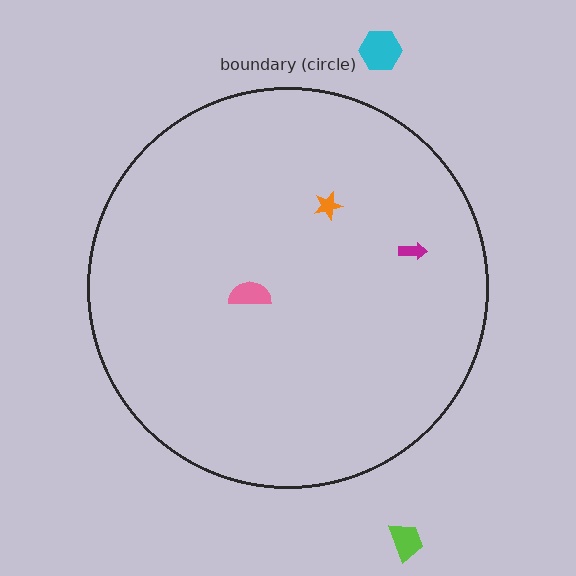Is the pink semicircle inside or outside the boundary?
Inside.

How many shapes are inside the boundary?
3 inside, 2 outside.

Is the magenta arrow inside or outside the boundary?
Inside.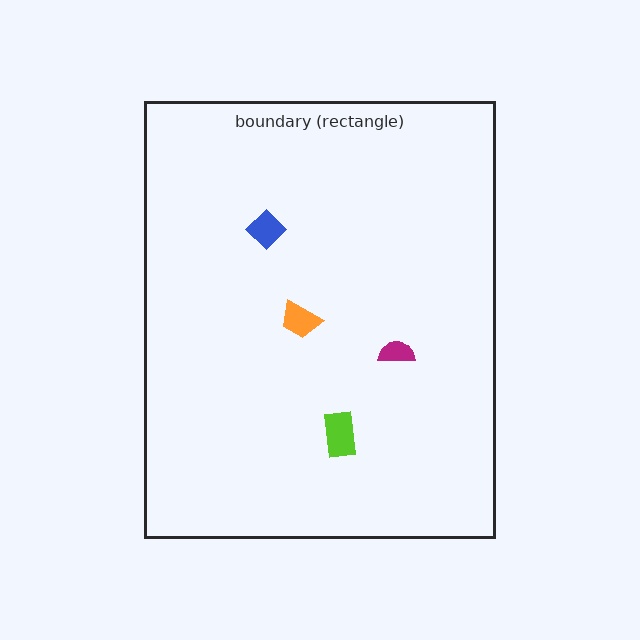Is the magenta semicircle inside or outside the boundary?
Inside.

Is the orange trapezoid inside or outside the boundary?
Inside.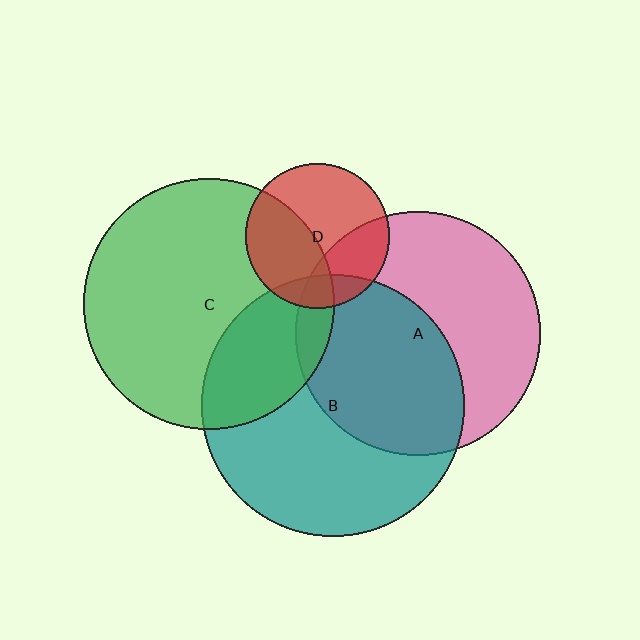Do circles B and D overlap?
Yes.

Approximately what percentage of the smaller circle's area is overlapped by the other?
Approximately 15%.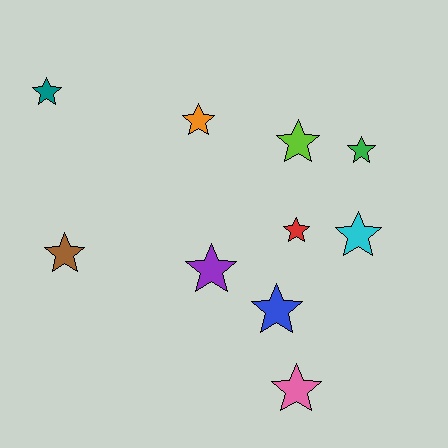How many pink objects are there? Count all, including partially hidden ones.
There is 1 pink object.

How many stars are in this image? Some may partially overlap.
There are 10 stars.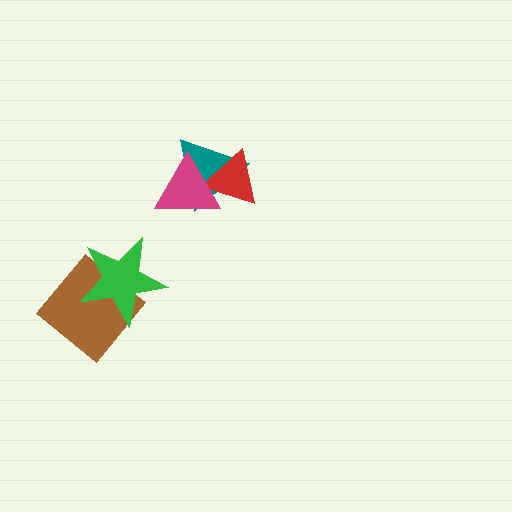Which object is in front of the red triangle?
The magenta triangle is in front of the red triangle.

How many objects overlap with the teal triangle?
2 objects overlap with the teal triangle.